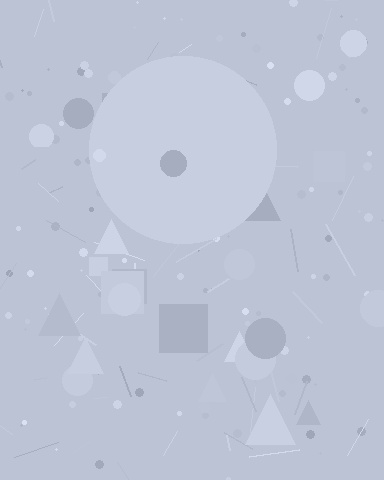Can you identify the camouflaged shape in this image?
The camouflaged shape is a circle.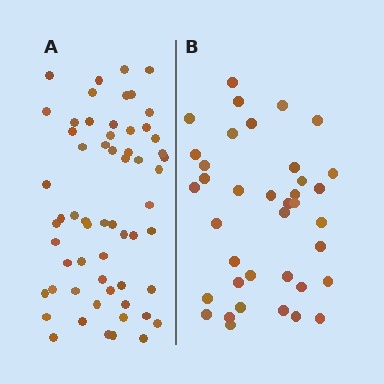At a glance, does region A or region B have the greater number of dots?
Region A (the left region) has more dots.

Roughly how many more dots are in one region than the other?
Region A has approximately 20 more dots than region B.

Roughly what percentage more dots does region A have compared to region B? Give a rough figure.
About 60% more.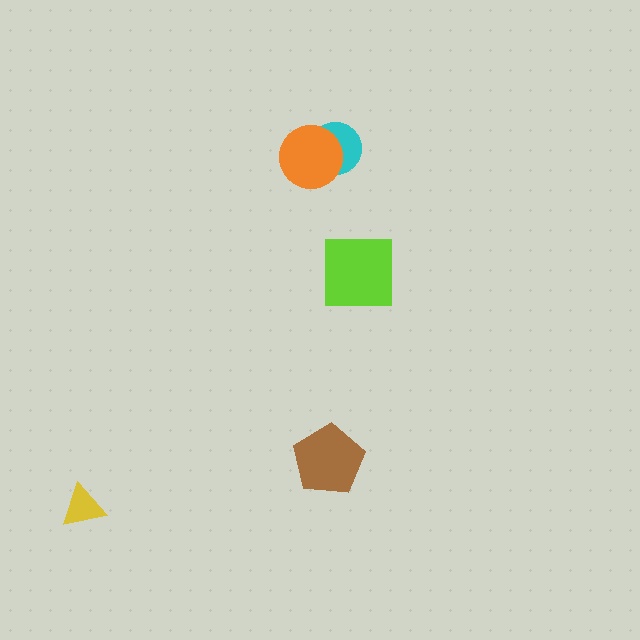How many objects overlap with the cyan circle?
1 object overlaps with the cyan circle.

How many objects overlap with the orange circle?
1 object overlaps with the orange circle.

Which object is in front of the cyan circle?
The orange circle is in front of the cyan circle.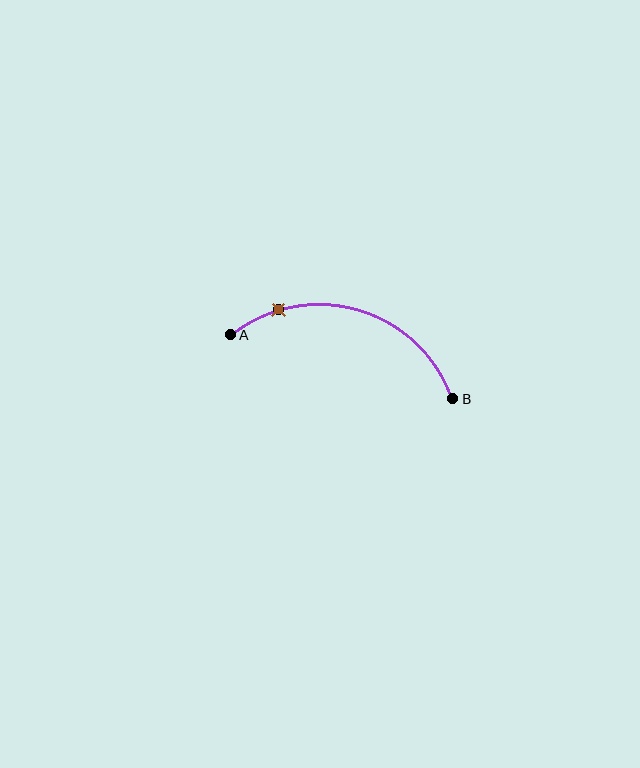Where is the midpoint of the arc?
The arc midpoint is the point on the curve farthest from the straight line joining A and B. It sits above that line.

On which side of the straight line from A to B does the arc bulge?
The arc bulges above the straight line connecting A and B.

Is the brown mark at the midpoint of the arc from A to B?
No. The brown mark lies on the arc but is closer to endpoint A. The arc midpoint would be at the point on the curve equidistant along the arc from both A and B.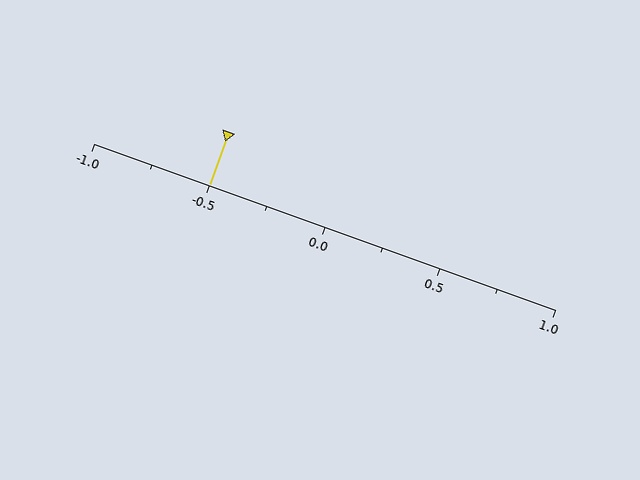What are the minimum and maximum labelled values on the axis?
The axis runs from -1.0 to 1.0.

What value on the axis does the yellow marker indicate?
The marker indicates approximately -0.5.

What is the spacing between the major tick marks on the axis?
The major ticks are spaced 0.5 apart.